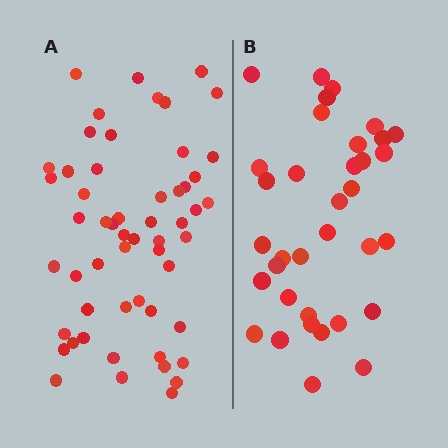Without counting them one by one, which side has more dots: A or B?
Region A (the left region) has more dots.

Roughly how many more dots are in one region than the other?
Region A has approximately 20 more dots than region B.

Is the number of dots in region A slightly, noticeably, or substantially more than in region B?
Region A has substantially more. The ratio is roughly 1.6 to 1.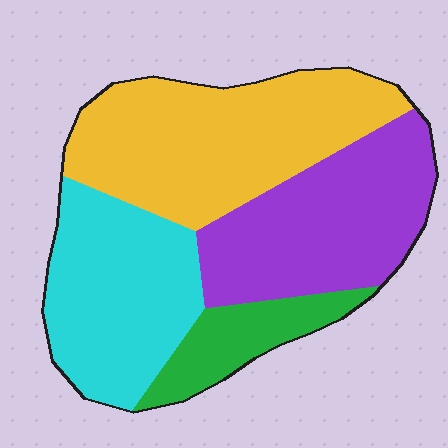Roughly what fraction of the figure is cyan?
Cyan covers about 25% of the figure.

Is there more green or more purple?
Purple.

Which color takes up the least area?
Green, at roughly 10%.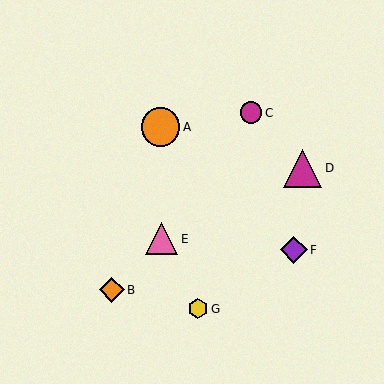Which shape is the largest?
The orange circle (labeled A) is the largest.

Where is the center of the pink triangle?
The center of the pink triangle is at (162, 239).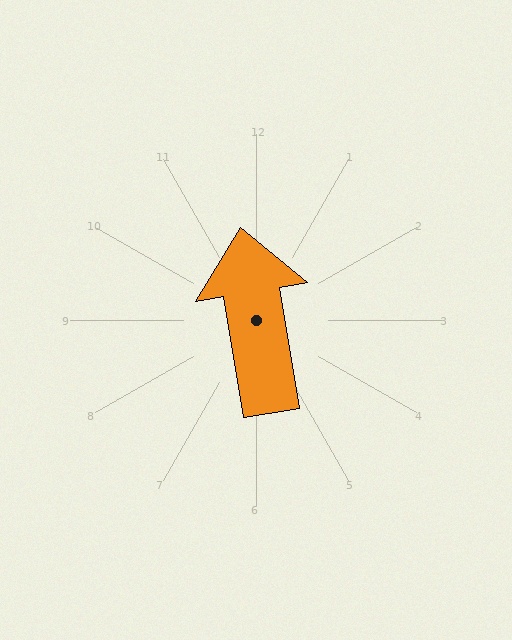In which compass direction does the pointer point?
North.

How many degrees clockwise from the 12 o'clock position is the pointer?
Approximately 351 degrees.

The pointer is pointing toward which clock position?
Roughly 12 o'clock.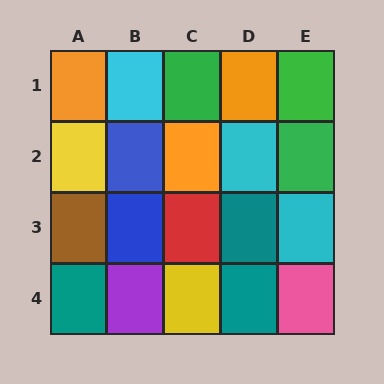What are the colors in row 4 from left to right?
Teal, purple, yellow, teal, pink.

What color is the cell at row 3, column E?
Cyan.